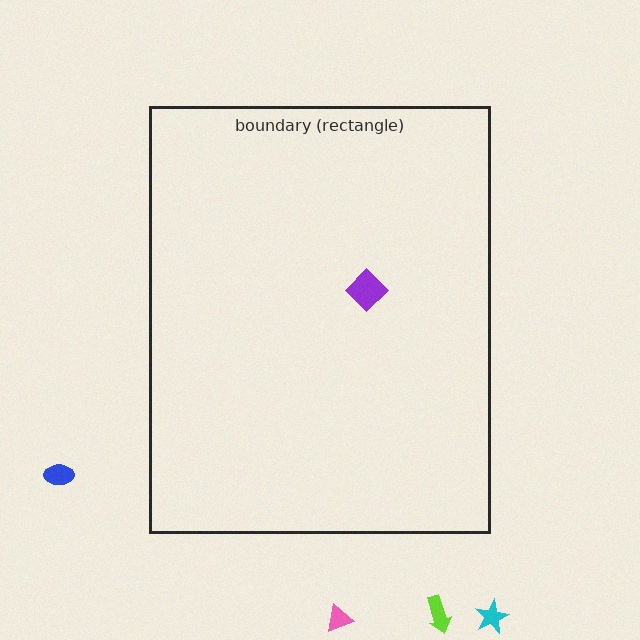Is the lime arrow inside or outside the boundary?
Outside.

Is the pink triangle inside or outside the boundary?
Outside.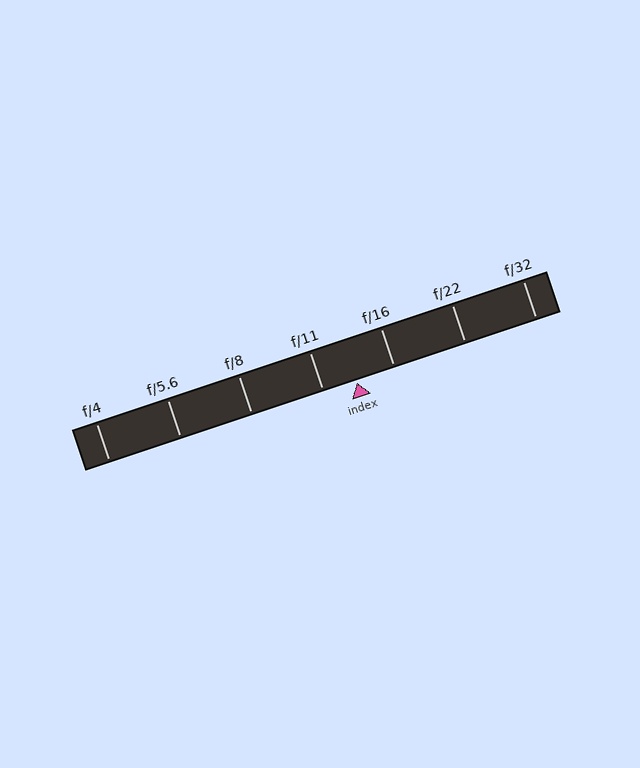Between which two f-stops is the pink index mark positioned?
The index mark is between f/11 and f/16.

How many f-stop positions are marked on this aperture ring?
There are 7 f-stop positions marked.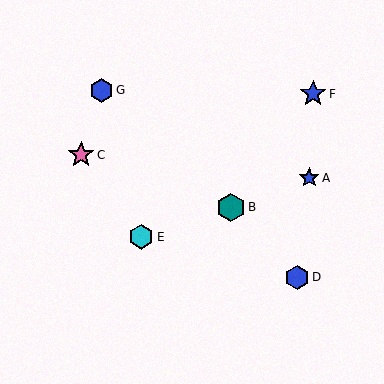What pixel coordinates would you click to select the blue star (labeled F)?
Click at (313, 94) to select the blue star F.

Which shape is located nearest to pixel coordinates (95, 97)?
The blue hexagon (labeled G) at (101, 90) is nearest to that location.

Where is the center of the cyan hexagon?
The center of the cyan hexagon is at (141, 237).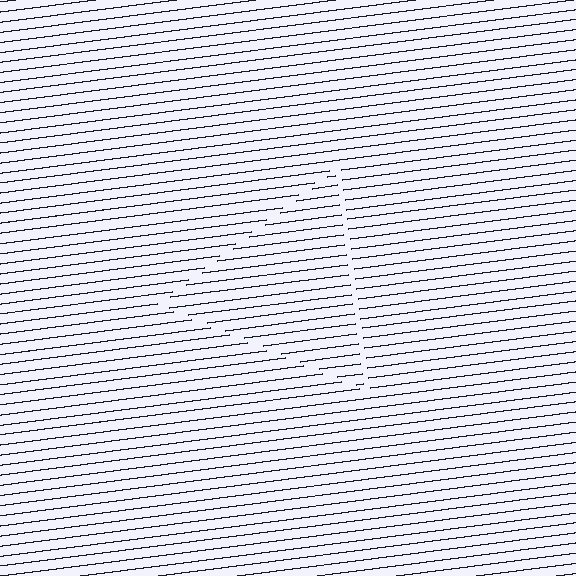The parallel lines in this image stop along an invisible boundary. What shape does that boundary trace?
An illusory triangle. The interior of the shape contains the same grating, shifted by half a period — the contour is defined by the phase discontinuity where line-ends from the inner and outer gratings abut.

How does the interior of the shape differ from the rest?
The interior of the shape contains the same grating, shifted by half a period — the contour is defined by the phase discontinuity where line-ends from the inner and outer gratings abut.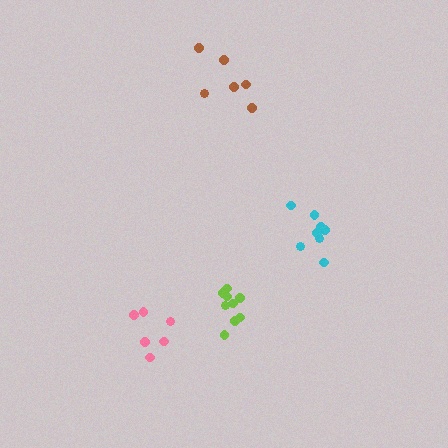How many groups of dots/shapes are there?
There are 4 groups.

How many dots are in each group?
Group 1: 6 dots, Group 2: 8 dots, Group 3: 6 dots, Group 4: 9 dots (29 total).